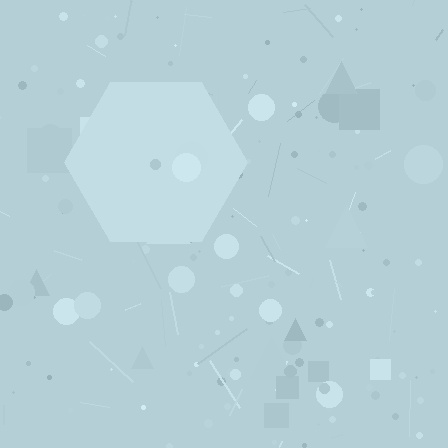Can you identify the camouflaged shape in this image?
The camouflaged shape is a hexagon.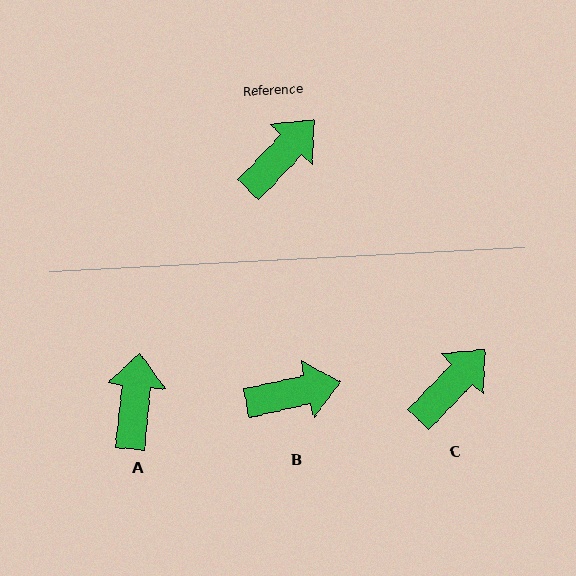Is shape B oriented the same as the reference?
No, it is off by about 34 degrees.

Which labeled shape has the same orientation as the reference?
C.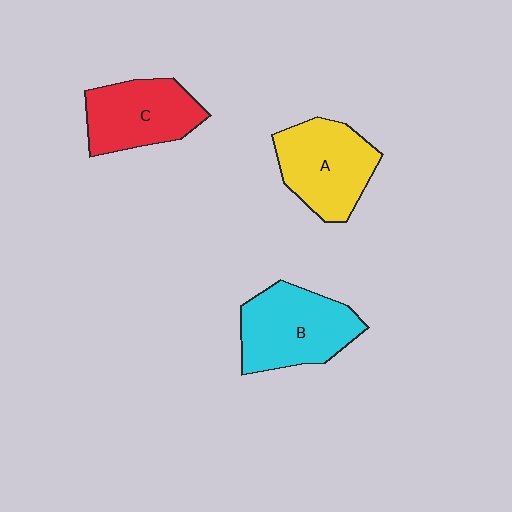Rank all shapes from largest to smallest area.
From largest to smallest: B (cyan), A (yellow), C (red).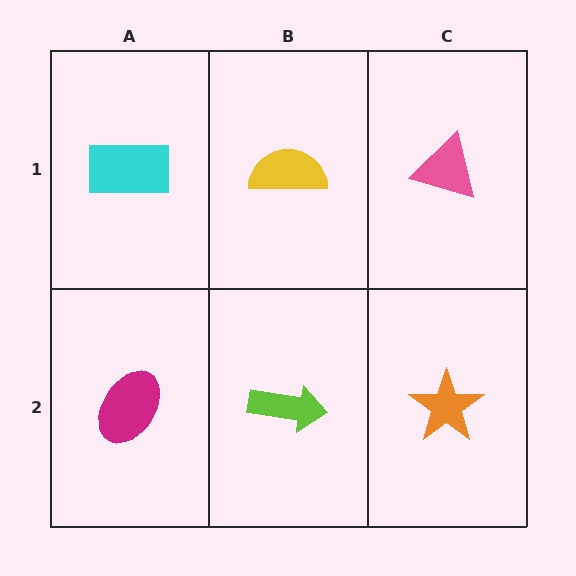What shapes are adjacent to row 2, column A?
A cyan rectangle (row 1, column A), a lime arrow (row 2, column B).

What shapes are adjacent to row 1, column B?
A lime arrow (row 2, column B), a cyan rectangle (row 1, column A), a pink triangle (row 1, column C).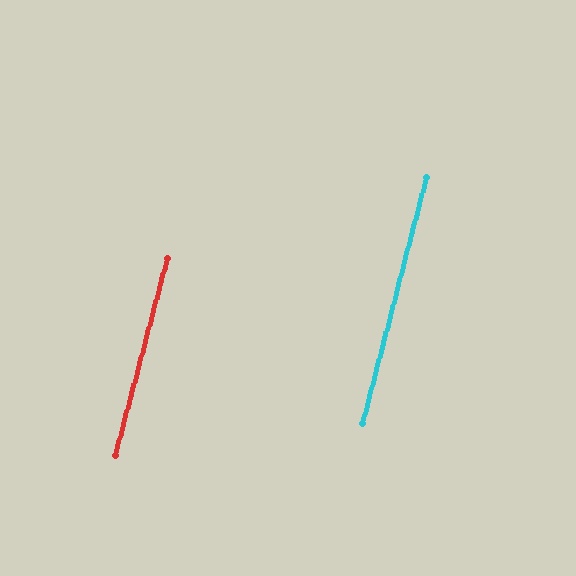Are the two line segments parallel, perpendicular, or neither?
Parallel — their directions differ by only 0.1°.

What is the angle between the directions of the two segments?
Approximately 0 degrees.